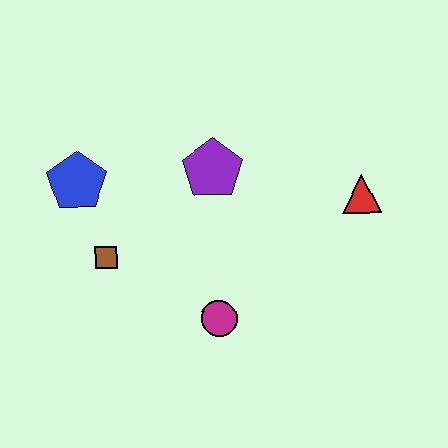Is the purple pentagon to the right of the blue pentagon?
Yes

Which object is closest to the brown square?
The blue pentagon is closest to the brown square.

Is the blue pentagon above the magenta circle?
Yes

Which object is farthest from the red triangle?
The blue pentagon is farthest from the red triangle.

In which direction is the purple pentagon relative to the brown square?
The purple pentagon is to the right of the brown square.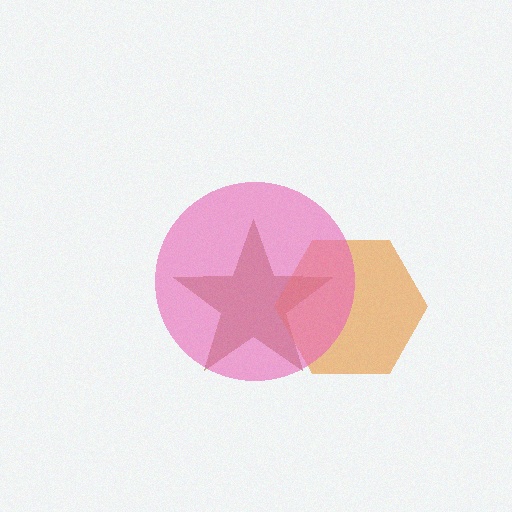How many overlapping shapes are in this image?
There are 3 overlapping shapes in the image.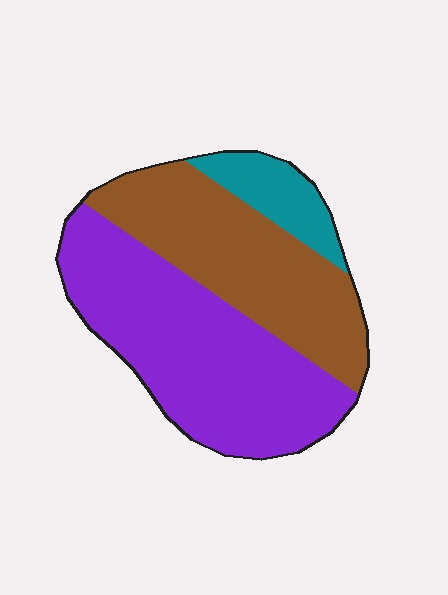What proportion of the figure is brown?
Brown takes up about three eighths (3/8) of the figure.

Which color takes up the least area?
Teal, at roughly 10%.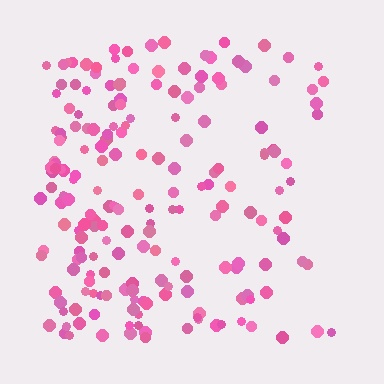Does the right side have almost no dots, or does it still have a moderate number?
Still a moderate number, just noticeably fewer than the left.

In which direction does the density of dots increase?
From right to left, with the left side densest.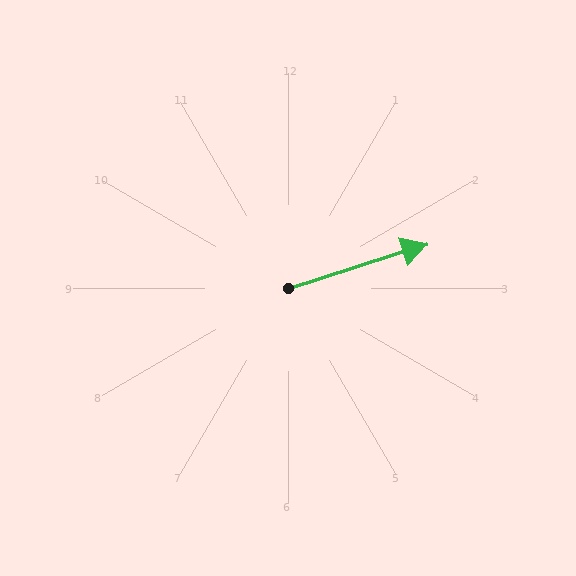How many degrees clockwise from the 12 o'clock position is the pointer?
Approximately 72 degrees.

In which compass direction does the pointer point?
East.